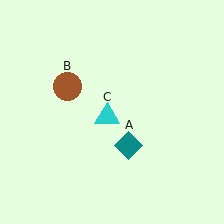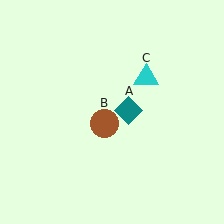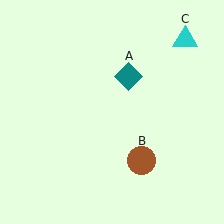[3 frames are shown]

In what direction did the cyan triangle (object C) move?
The cyan triangle (object C) moved up and to the right.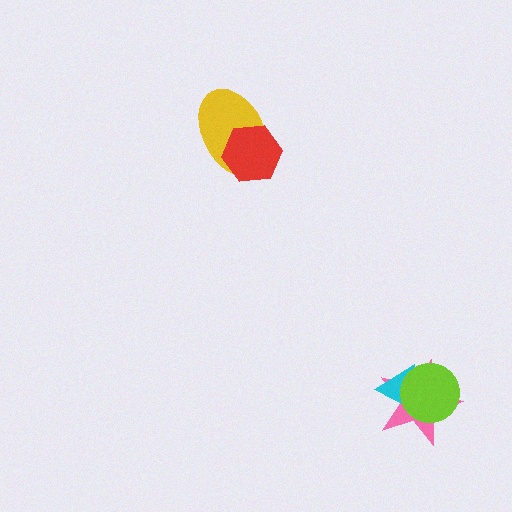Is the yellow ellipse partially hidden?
Yes, it is partially covered by another shape.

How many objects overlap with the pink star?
2 objects overlap with the pink star.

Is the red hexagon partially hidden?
No, no other shape covers it.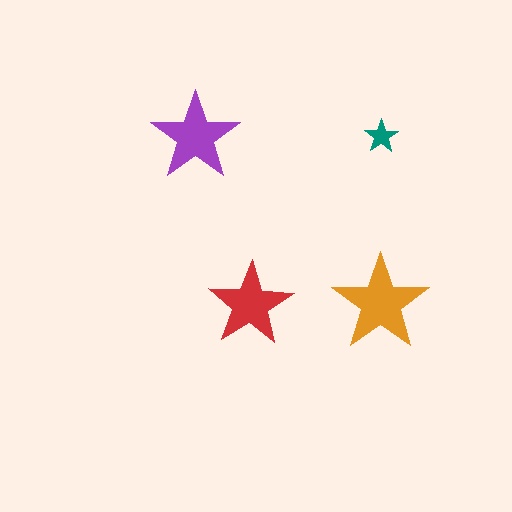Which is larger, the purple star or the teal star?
The purple one.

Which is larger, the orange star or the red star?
The orange one.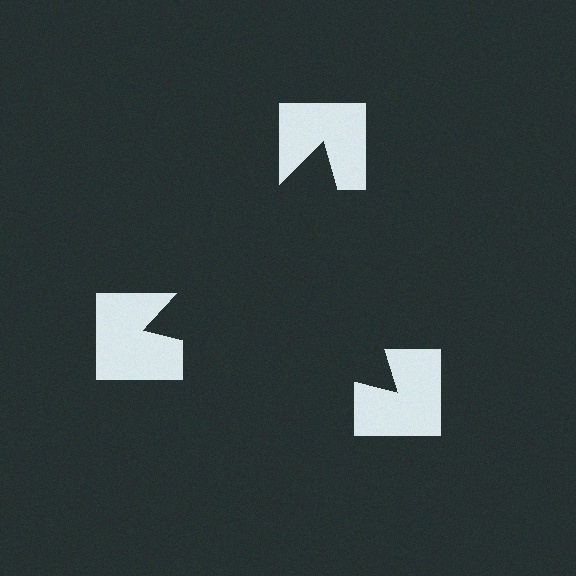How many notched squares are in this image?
There are 3 — one at each vertex of the illusory triangle.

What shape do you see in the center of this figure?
An illusory triangle — its edges are inferred from the aligned wedge cuts in the notched squares, not physically drawn.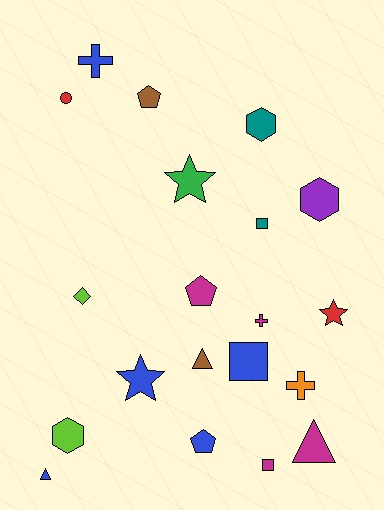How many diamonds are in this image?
There is 1 diamond.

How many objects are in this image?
There are 20 objects.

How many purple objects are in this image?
There is 1 purple object.